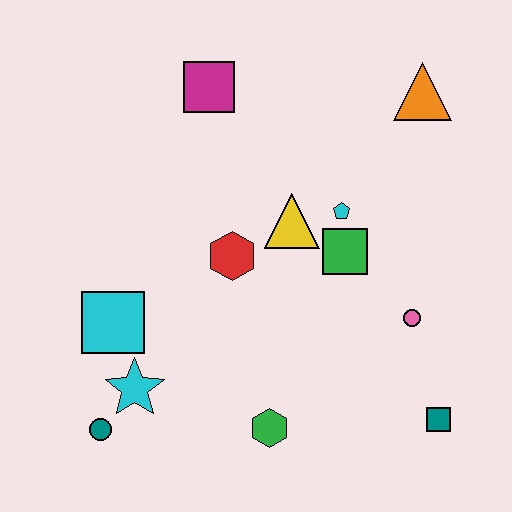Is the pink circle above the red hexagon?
No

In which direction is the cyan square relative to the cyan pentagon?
The cyan square is to the left of the cyan pentagon.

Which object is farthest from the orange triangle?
The teal circle is farthest from the orange triangle.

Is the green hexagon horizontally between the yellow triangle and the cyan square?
Yes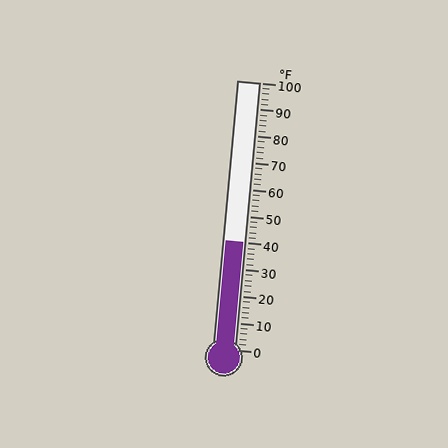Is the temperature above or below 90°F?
The temperature is below 90°F.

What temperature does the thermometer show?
The thermometer shows approximately 40°F.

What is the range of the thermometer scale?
The thermometer scale ranges from 0°F to 100°F.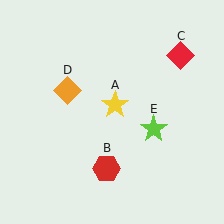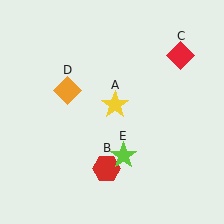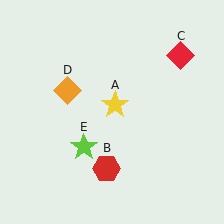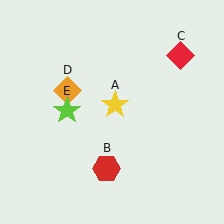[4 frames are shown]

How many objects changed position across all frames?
1 object changed position: lime star (object E).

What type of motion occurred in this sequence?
The lime star (object E) rotated clockwise around the center of the scene.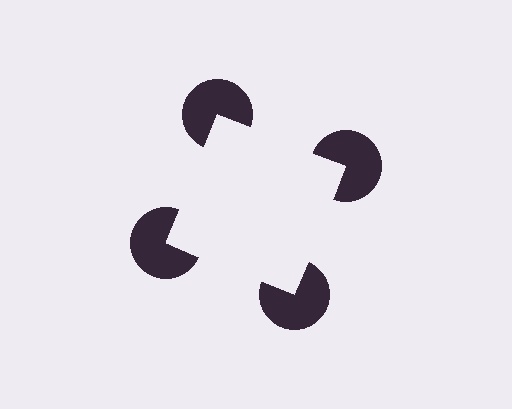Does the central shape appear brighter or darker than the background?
It typically appears slightly brighter than the background, even though no actual brightness change is drawn.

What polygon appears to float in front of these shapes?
An illusory square — its edges are inferred from the aligned wedge cuts in the pac-man discs, not physically drawn.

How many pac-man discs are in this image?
There are 4 — one at each vertex of the illusory square.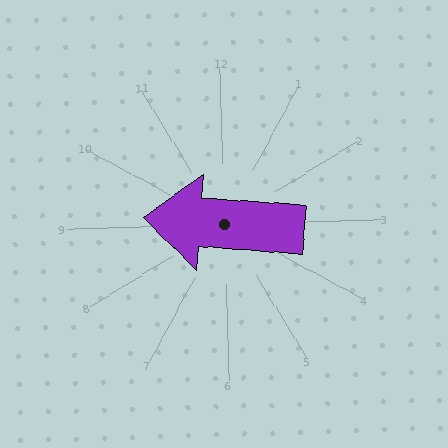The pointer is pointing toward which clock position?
Roughly 9 o'clock.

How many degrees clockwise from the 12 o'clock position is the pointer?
Approximately 276 degrees.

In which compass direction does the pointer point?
West.